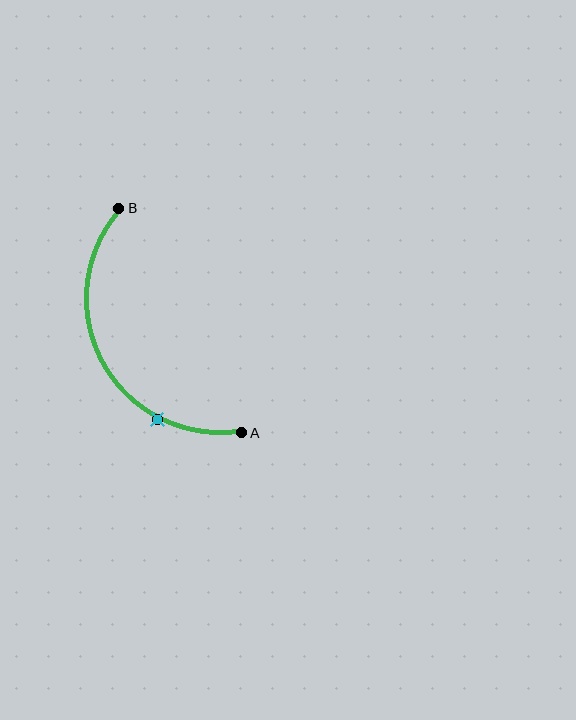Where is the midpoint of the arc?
The arc midpoint is the point on the curve farthest from the straight line joining A and B. It sits to the left of that line.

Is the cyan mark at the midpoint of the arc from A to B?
No. The cyan mark lies on the arc but is closer to endpoint A. The arc midpoint would be at the point on the curve equidistant along the arc from both A and B.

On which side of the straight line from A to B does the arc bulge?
The arc bulges to the left of the straight line connecting A and B.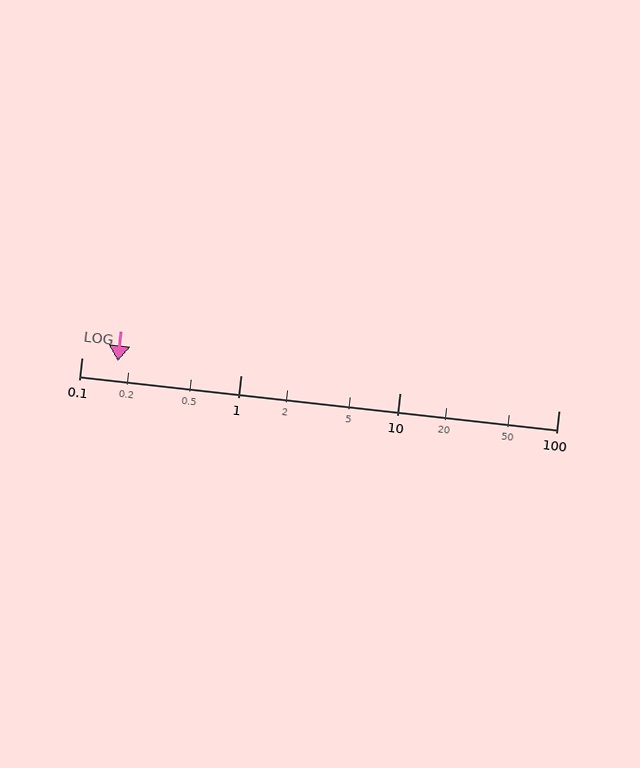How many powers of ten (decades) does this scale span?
The scale spans 3 decades, from 0.1 to 100.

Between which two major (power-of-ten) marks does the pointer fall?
The pointer is between 0.1 and 1.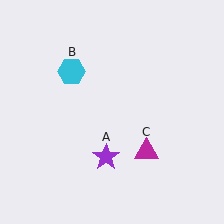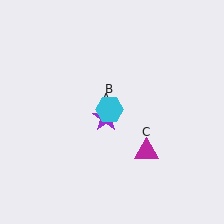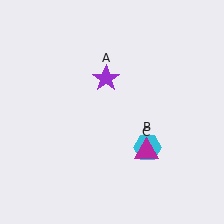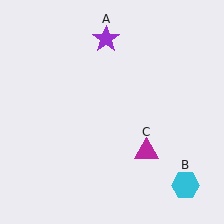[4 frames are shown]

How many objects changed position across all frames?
2 objects changed position: purple star (object A), cyan hexagon (object B).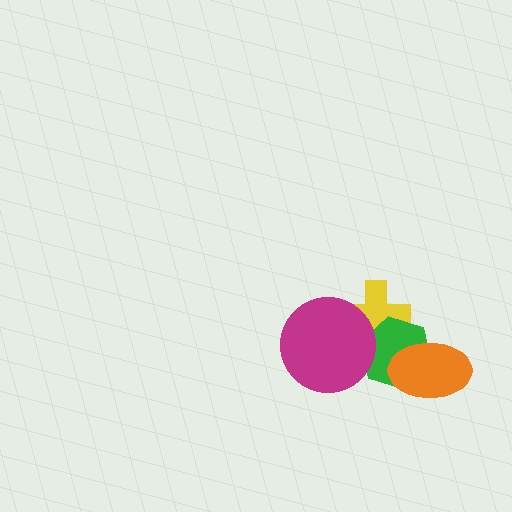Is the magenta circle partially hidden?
No, no other shape covers it.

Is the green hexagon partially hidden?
Yes, it is partially covered by another shape.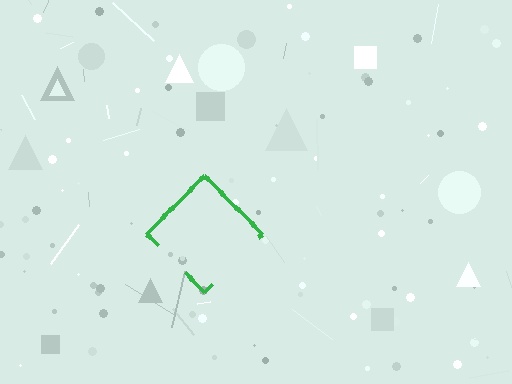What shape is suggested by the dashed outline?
The dashed outline suggests a diamond.